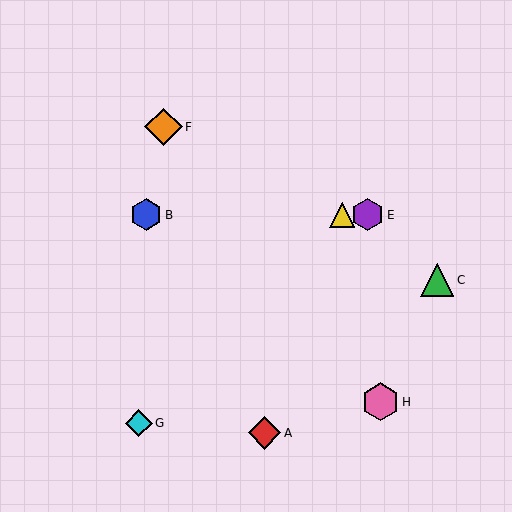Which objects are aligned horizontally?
Objects B, D, E are aligned horizontally.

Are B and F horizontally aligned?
No, B is at y≈215 and F is at y≈127.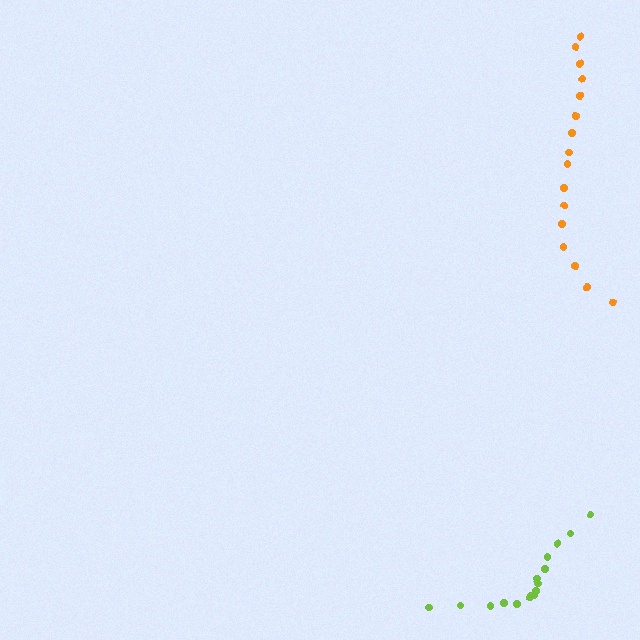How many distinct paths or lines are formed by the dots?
There are 2 distinct paths.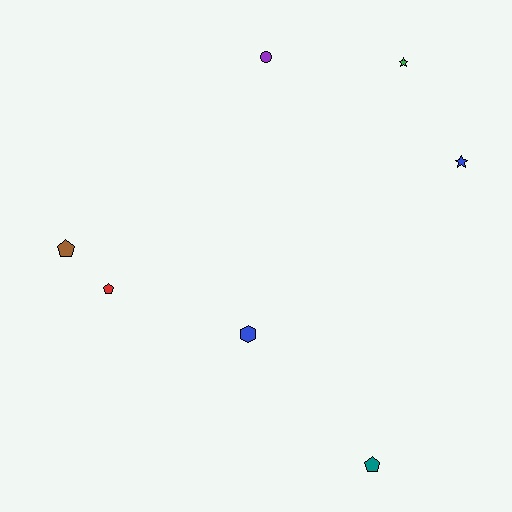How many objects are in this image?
There are 7 objects.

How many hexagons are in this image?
There is 1 hexagon.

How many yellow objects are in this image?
There are no yellow objects.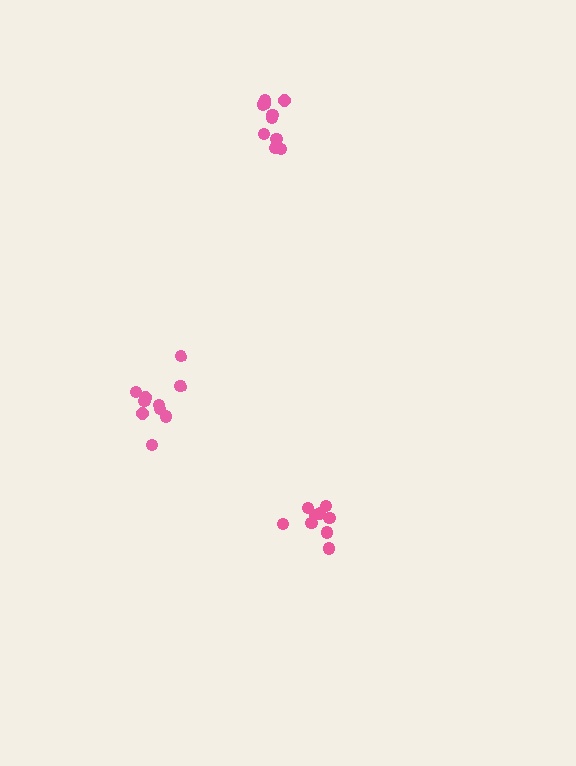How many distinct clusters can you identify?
There are 3 distinct clusters.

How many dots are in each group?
Group 1: 9 dots, Group 2: 10 dots, Group 3: 10 dots (29 total).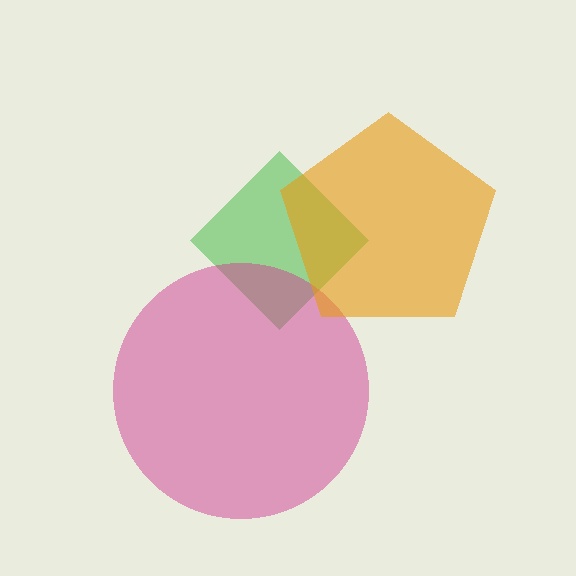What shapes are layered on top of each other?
The layered shapes are: a green diamond, a magenta circle, an orange pentagon.